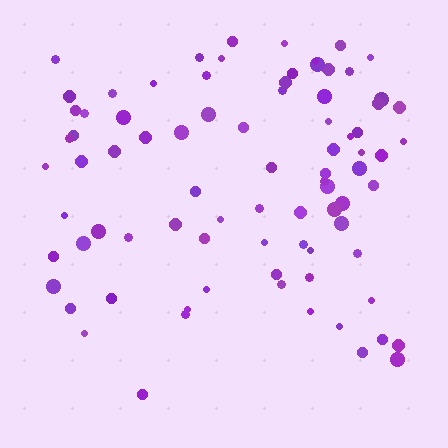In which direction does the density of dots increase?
From bottom to top, with the top side densest.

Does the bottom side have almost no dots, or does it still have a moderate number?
Still a moderate number, just noticeably fewer than the top.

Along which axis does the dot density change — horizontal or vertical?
Vertical.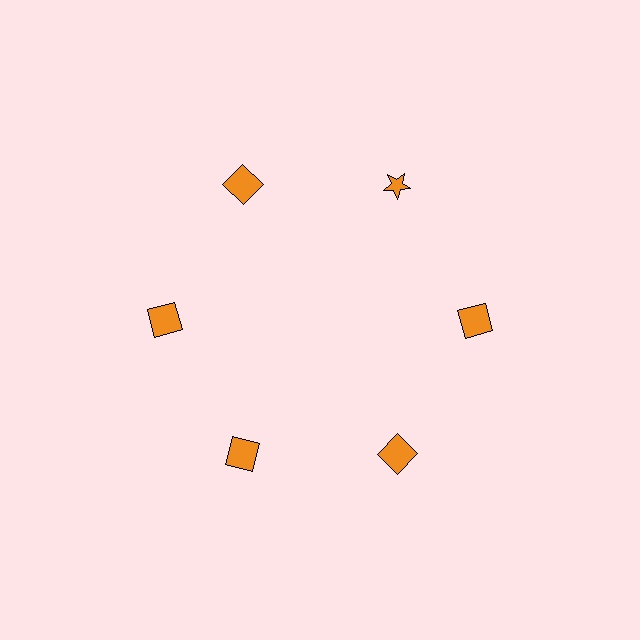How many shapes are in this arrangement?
There are 6 shapes arranged in a ring pattern.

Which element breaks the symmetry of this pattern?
The orange star at roughly the 1 o'clock position breaks the symmetry. All other shapes are orange squares.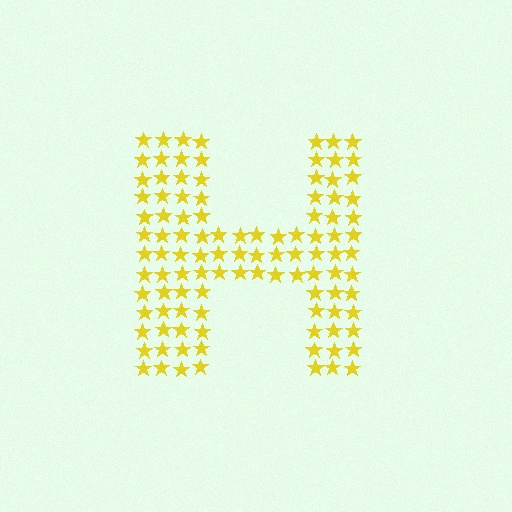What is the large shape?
The large shape is the letter H.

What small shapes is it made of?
It is made of small stars.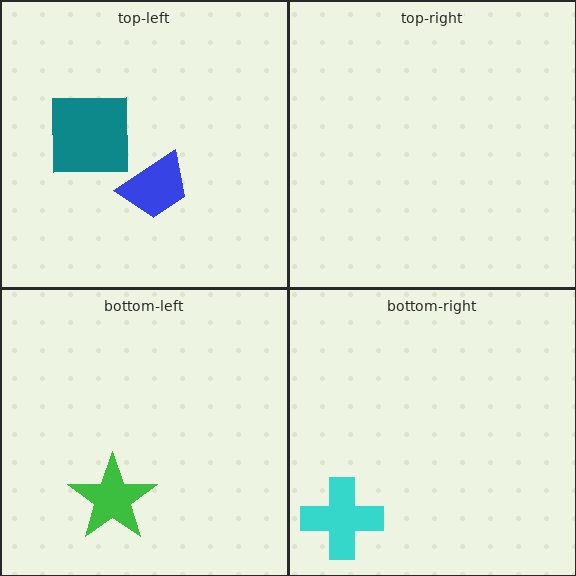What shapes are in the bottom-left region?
The green star.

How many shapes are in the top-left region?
2.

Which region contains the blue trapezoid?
The top-left region.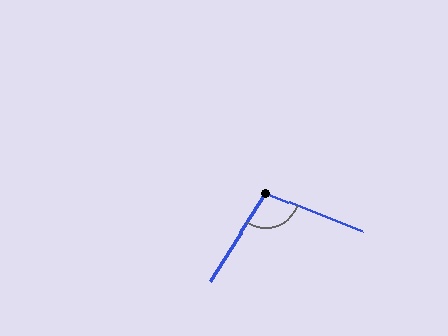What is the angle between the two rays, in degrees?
Approximately 101 degrees.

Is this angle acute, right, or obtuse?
It is obtuse.